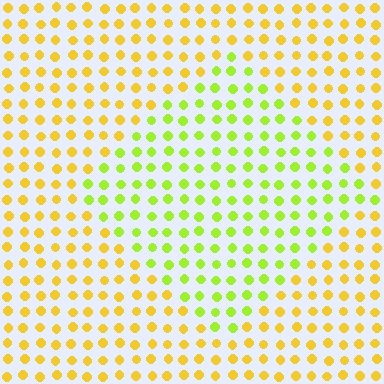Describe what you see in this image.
The image is filled with small yellow elements in a uniform arrangement. A diamond-shaped region is visible where the elements are tinted to a slightly different hue, forming a subtle color boundary.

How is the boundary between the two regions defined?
The boundary is defined purely by a slight shift in hue (about 37 degrees). Spacing, size, and orientation are identical on both sides.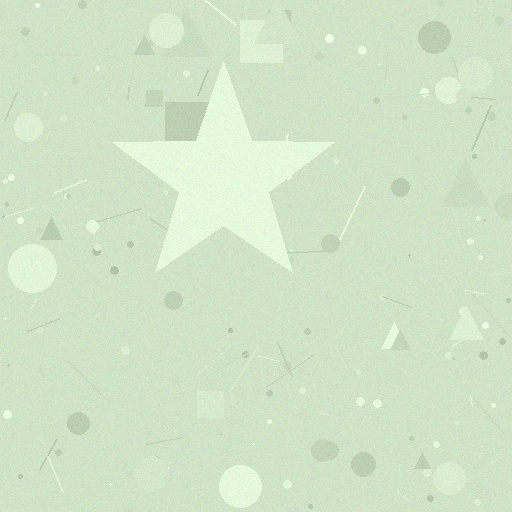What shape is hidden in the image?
A star is hidden in the image.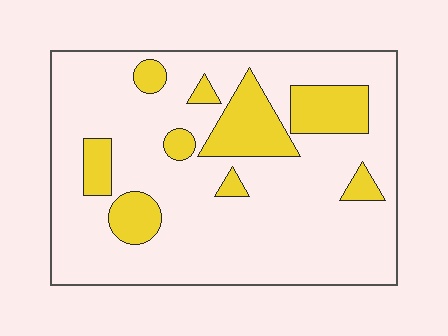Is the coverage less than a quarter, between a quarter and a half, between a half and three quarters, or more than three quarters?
Less than a quarter.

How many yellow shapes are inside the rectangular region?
9.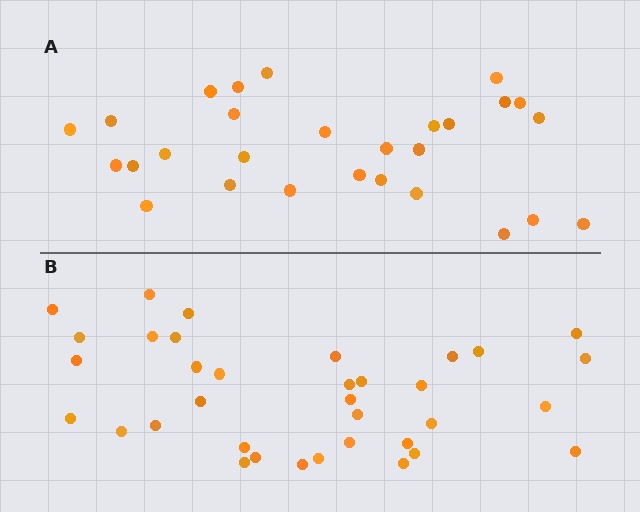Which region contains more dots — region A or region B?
Region B (the bottom region) has more dots.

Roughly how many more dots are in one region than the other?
Region B has roughly 8 or so more dots than region A.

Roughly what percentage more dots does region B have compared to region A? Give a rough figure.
About 25% more.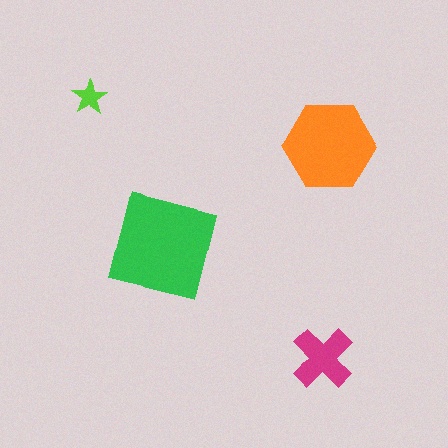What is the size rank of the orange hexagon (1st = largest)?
2nd.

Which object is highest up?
The lime star is topmost.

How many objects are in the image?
There are 4 objects in the image.